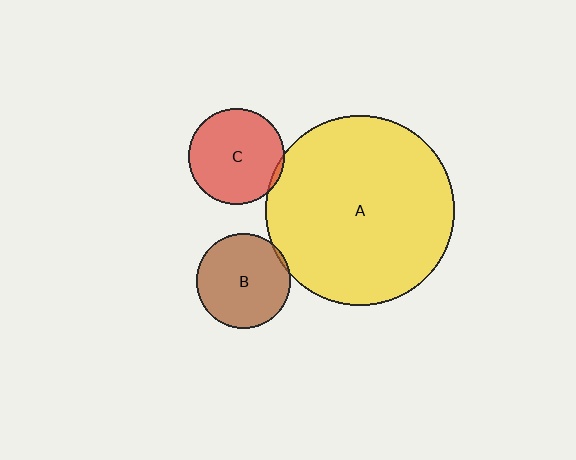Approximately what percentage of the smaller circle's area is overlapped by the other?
Approximately 5%.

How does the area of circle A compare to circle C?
Approximately 3.9 times.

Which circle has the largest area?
Circle A (yellow).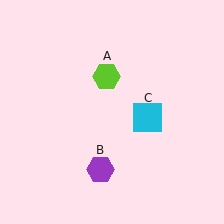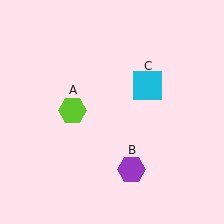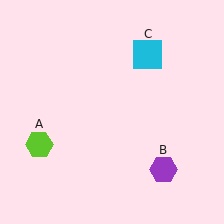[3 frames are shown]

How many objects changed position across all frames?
3 objects changed position: lime hexagon (object A), purple hexagon (object B), cyan square (object C).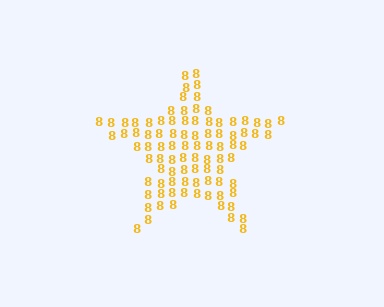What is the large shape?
The large shape is a star.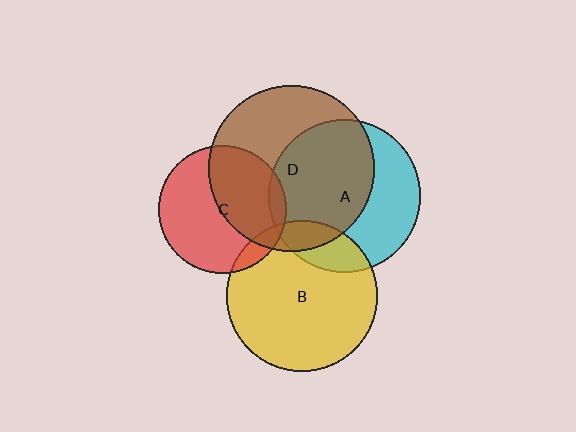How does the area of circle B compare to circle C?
Approximately 1.4 times.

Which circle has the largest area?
Circle D (brown).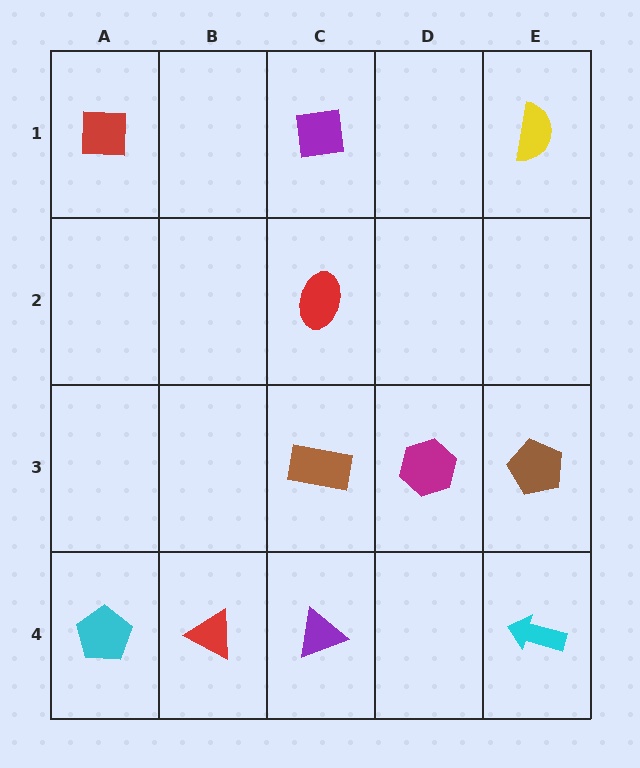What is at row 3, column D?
A magenta hexagon.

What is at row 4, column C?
A purple triangle.